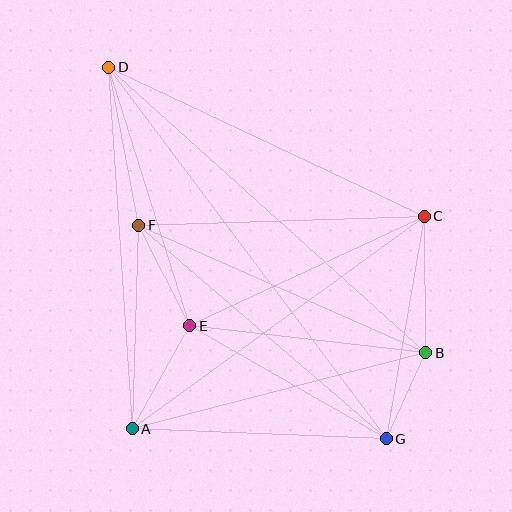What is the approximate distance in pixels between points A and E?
The distance between A and E is approximately 118 pixels.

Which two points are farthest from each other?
Points D and G are farthest from each other.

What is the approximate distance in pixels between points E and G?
The distance between E and G is approximately 227 pixels.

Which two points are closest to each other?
Points B and G are closest to each other.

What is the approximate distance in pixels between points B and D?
The distance between B and D is approximately 427 pixels.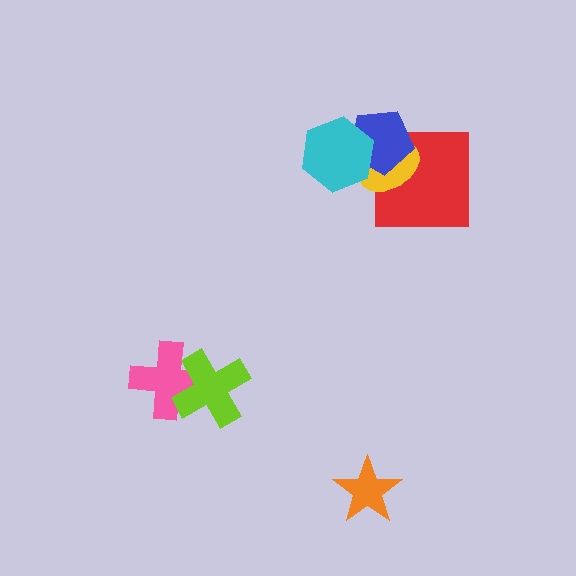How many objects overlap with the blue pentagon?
3 objects overlap with the blue pentagon.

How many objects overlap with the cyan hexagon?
2 objects overlap with the cyan hexagon.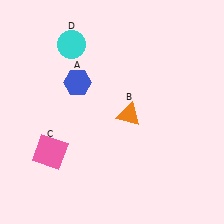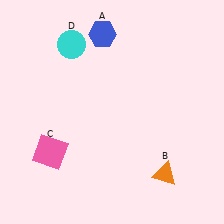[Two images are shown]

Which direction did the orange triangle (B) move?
The orange triangle (B) moved down.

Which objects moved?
The objects that moved are: the blue hexagon (A), the orange triangle (B).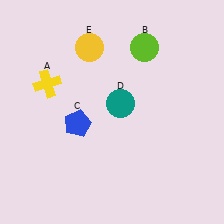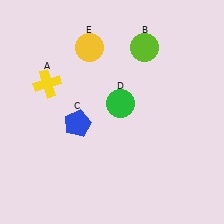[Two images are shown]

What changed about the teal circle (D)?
In Image 1, D is teal. In Image 2, it changed to green.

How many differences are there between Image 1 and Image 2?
There is 1 difference between the two images.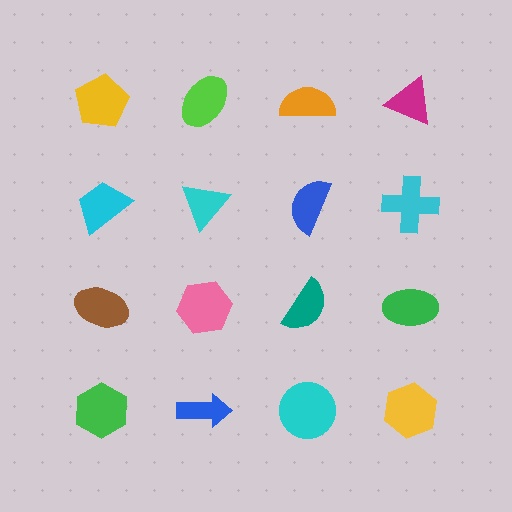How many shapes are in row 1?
4 shapes.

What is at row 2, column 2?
A cyan triangle.